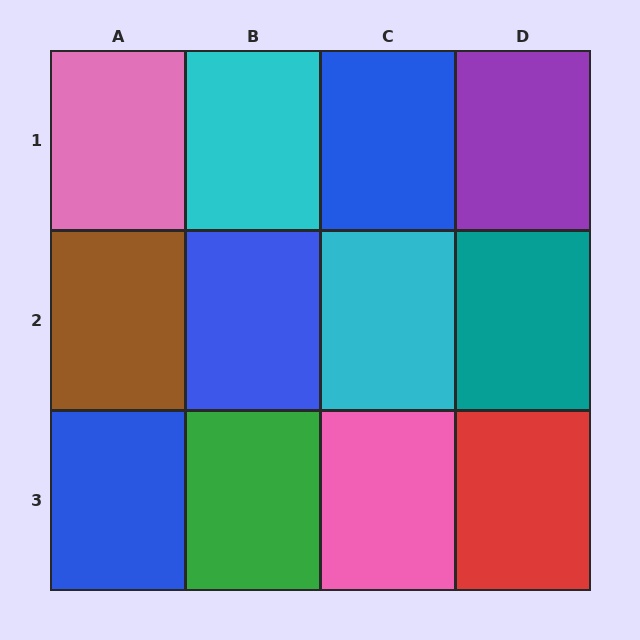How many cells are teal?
1 cell is teal.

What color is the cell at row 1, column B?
Cyan.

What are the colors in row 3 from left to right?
Blue, green, pink, red.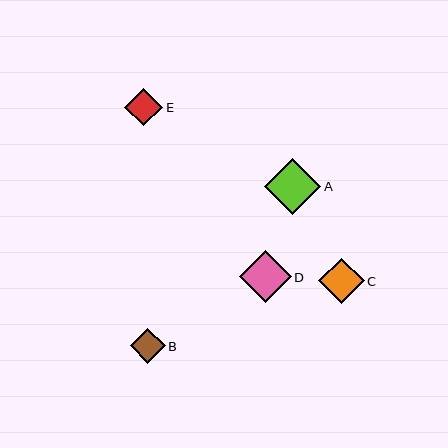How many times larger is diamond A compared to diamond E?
Diamond A is approximately 1.5 times the size of diamond E.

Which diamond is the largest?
Diamond A is the largest with a size of approximately 56 pixels.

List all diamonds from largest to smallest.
From largest to smallest: A, D, C, E, B.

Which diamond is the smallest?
Diamond B is the smallest with a size of approximately 35 pixels.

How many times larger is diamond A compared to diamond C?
Diamond A is approximately 1.2 times the size of diamond C.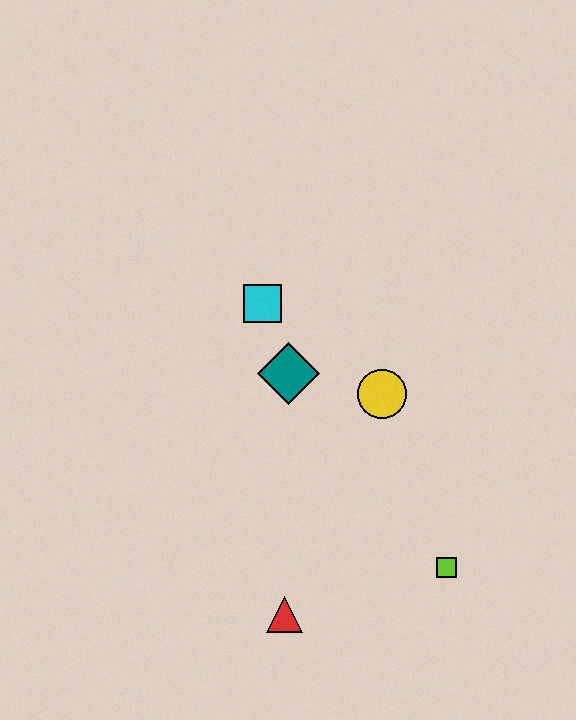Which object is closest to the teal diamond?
The cyan square is closest to the teal diamond.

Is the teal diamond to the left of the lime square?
Yes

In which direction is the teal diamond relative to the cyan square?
The teal diamond is below the cyan square.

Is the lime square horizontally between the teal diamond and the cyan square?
No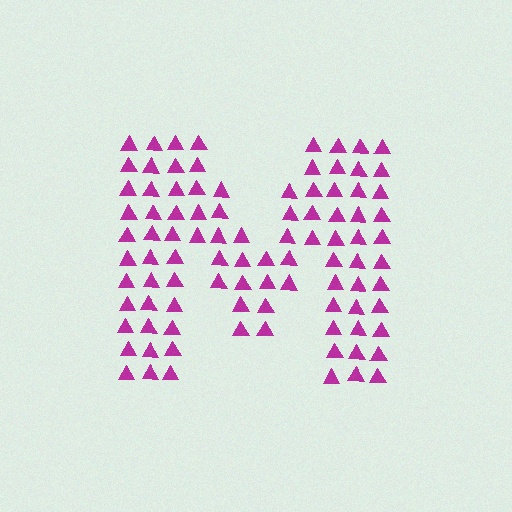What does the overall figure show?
The overall figure shows the letter M.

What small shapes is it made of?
It is made of small triangles.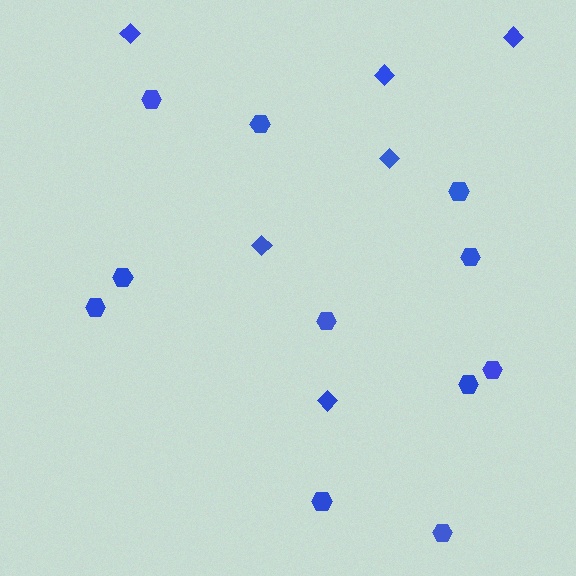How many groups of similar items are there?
There are 2 groups: one group of hexagons (11) and one group of diamonds (6).